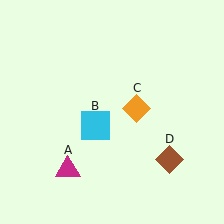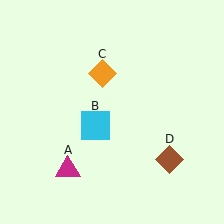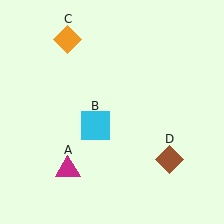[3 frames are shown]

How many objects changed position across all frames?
1 object changed position: orange diamond (object C).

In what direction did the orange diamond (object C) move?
The orange diamond (object C) moved up and to the left.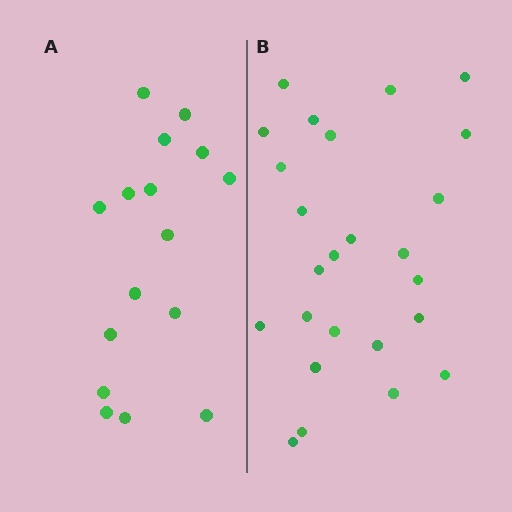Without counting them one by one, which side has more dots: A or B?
Region B (the right region) has more dots.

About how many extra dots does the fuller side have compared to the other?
Region B has roughly 8 or so more dots than region A.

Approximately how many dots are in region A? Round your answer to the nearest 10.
About 20 dots. (The exact count is 16, which rounds to 20.)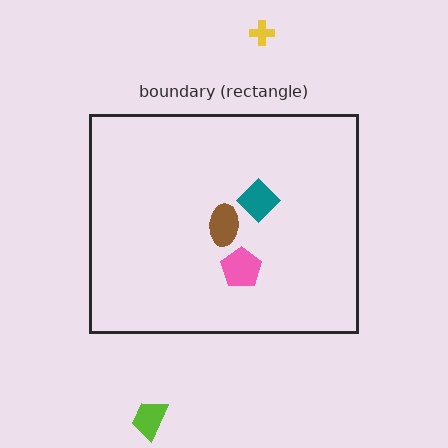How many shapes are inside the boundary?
3 inside, 2 outside.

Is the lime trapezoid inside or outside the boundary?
Outside.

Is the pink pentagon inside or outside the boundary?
Inside.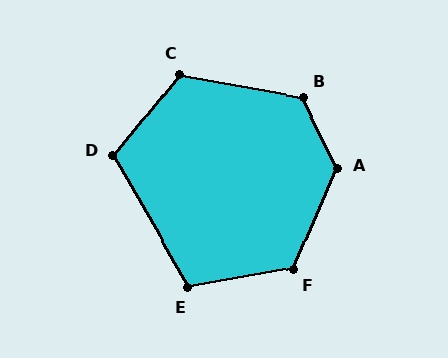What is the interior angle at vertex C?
Approximately 119 degrees (obtuse).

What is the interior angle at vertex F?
Approximately 123 degrees (obtuse).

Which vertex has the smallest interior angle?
E, at approximately 110 degrees.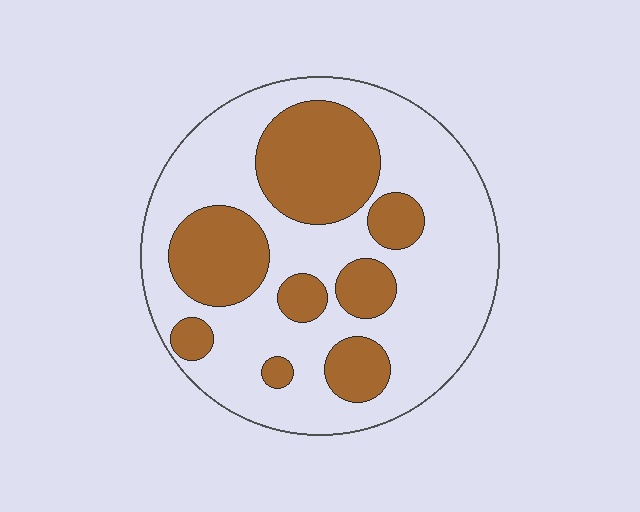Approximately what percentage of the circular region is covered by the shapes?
Approximately 35%.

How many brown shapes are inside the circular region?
8.